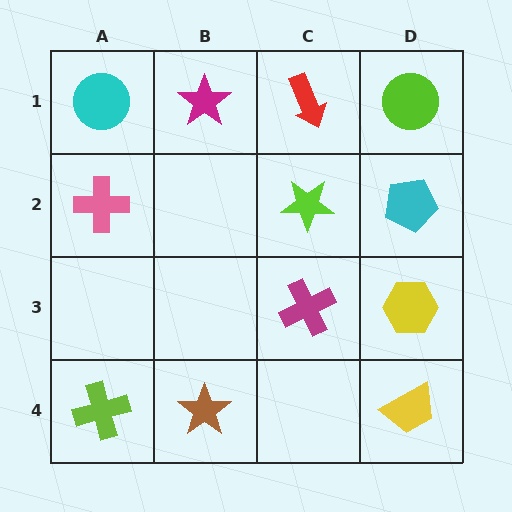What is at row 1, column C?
A red arrow.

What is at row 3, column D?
A yellow hexagon.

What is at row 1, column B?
A magenta star.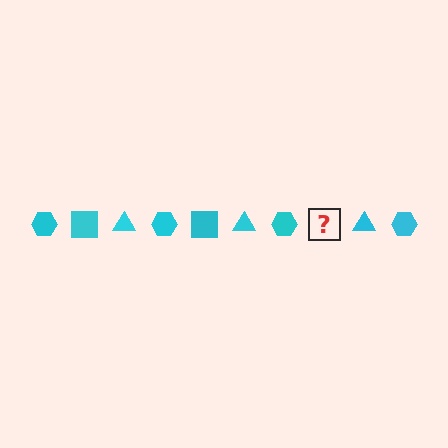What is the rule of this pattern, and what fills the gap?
The rule is that the pattern cycles through hexagon, square, triangle shapes in cyan. The gap should be filled with a cyan square.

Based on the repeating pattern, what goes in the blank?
The blank should be a cyan square.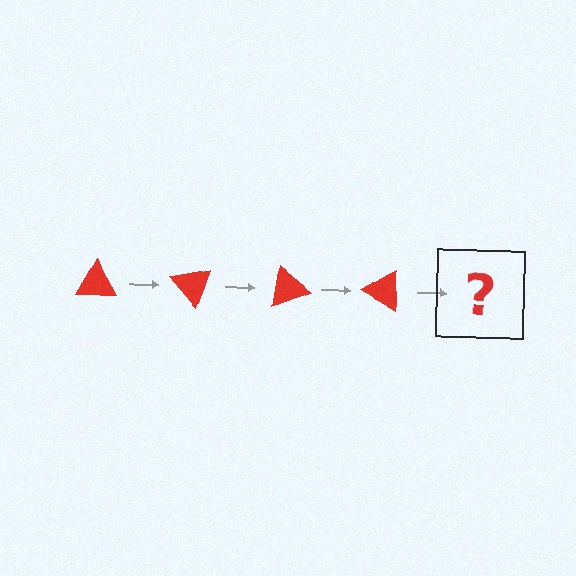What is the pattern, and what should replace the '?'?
The pattern is that the triangle rotates 50 degrees each step. The '?' should be a red triangle rotated 200 degrees.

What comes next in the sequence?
The next element should be a red triangle rotated 200 degrees.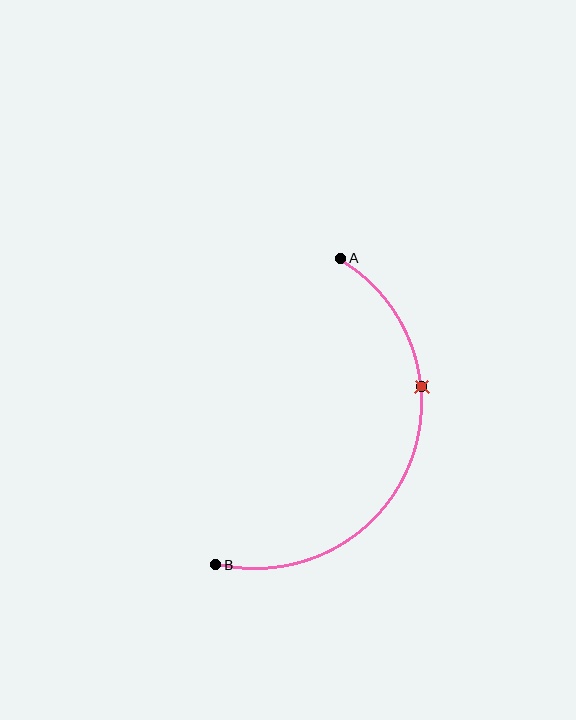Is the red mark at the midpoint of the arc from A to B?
No. The red mark lies on the arc but is closer to endpoint A. The arc midpoint would be at the point on the curve equidistant along the arc from both A and B.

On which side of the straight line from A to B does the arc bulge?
The arc bulges to the right of the straight line connecting A and B.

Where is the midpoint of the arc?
The arc midpoint is the point on the curve farthest from the straight line joining A and B. It sits to the right of that line.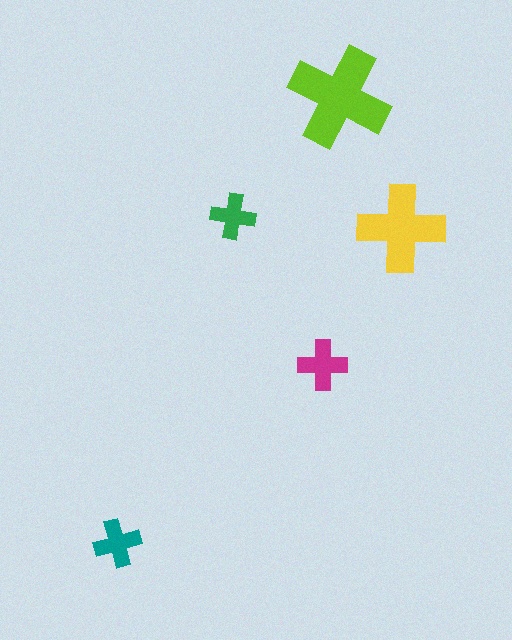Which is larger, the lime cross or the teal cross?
The lime one.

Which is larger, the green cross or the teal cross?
The teal one.